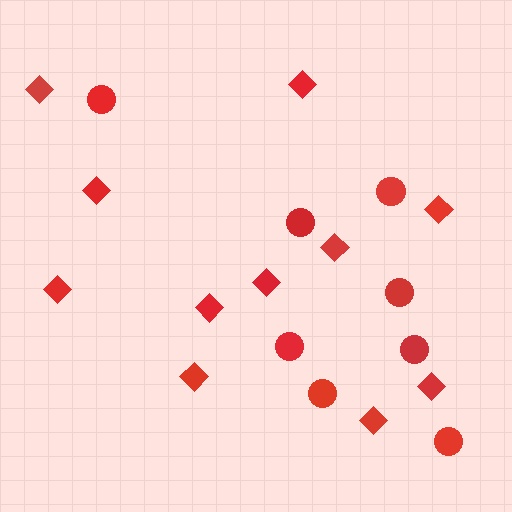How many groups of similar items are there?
There are 2 groups: one group of circles (8) and one group of diamonds (11).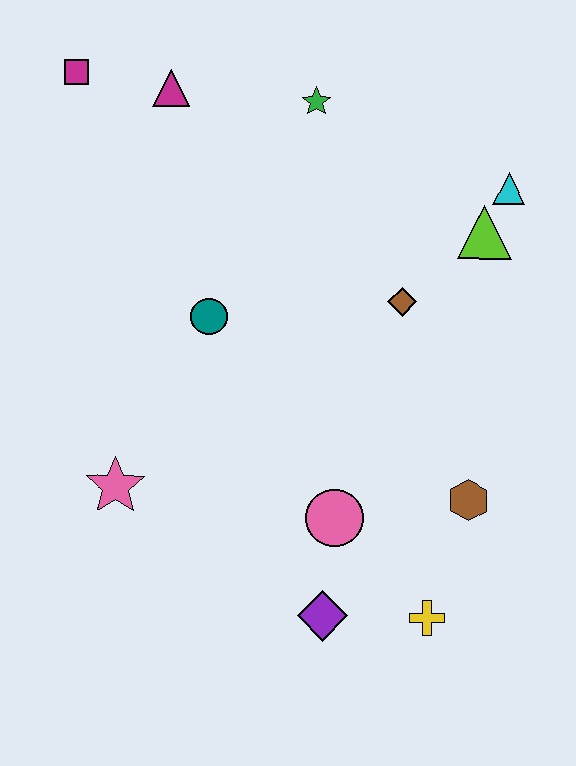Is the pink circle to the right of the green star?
Yes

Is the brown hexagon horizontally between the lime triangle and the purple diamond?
Yes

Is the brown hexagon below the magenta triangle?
Yes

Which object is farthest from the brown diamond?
The magenta square is farthest from the brown diamond.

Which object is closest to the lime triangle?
The cyan triangle is closest to the lime triangle.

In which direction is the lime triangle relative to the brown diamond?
The lime triangle is to the right of the brown diamond.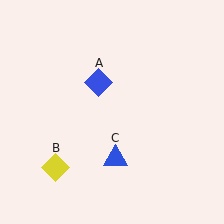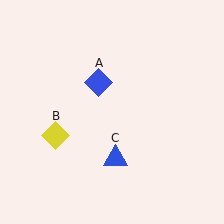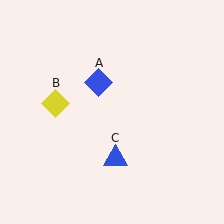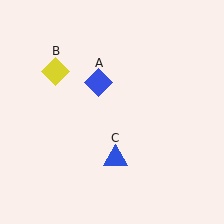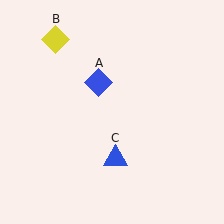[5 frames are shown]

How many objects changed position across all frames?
1 object changed position: yellow diamond (object B).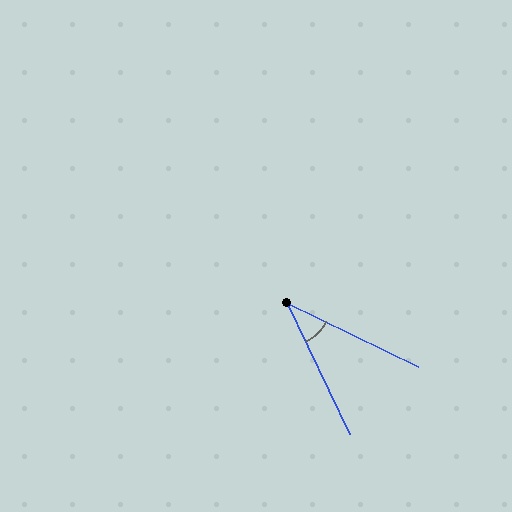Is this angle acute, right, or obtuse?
It is acute.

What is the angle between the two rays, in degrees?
Approximately 39 degrees.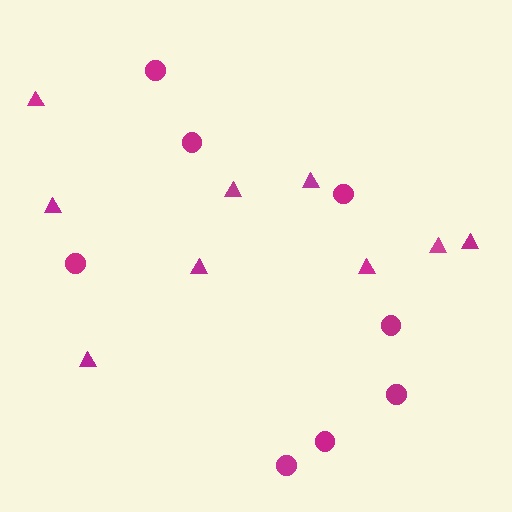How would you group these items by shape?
There are 2 groups: one group of circles (8) and one group of triangles (9).